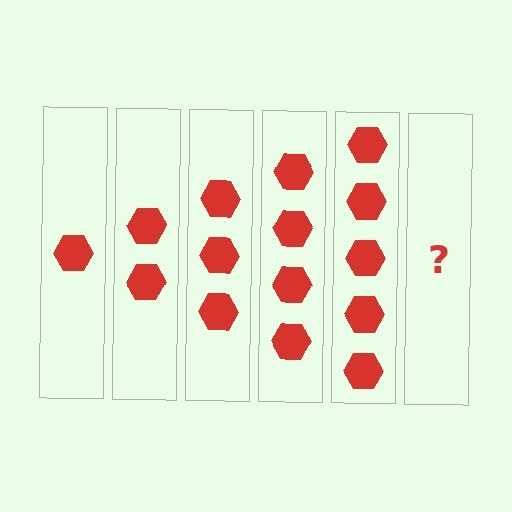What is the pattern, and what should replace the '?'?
The pattern is that each step adds one more hexagon. The '?' should be 6 hexagons.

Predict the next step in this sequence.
The next step is 6 hexagons.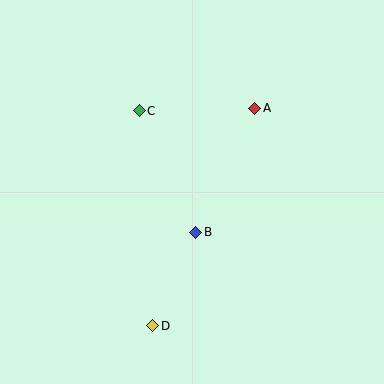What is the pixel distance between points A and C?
The distance between A and C is 116 pixels.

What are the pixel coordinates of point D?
Point D is at (153, 326).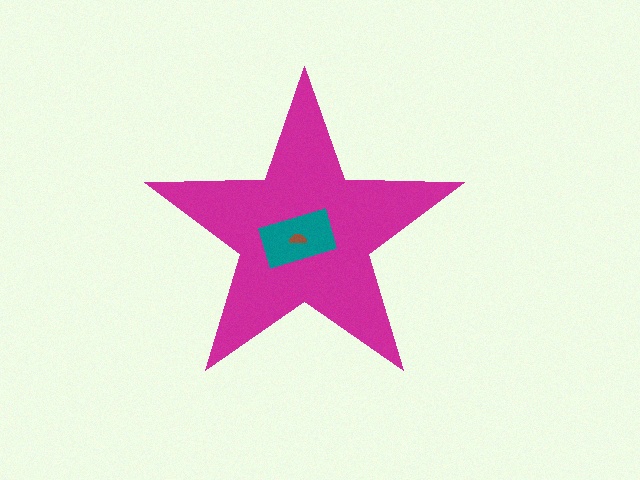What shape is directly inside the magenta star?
The teal rectangle.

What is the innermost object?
The brown semicircle.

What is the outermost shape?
The magenta star.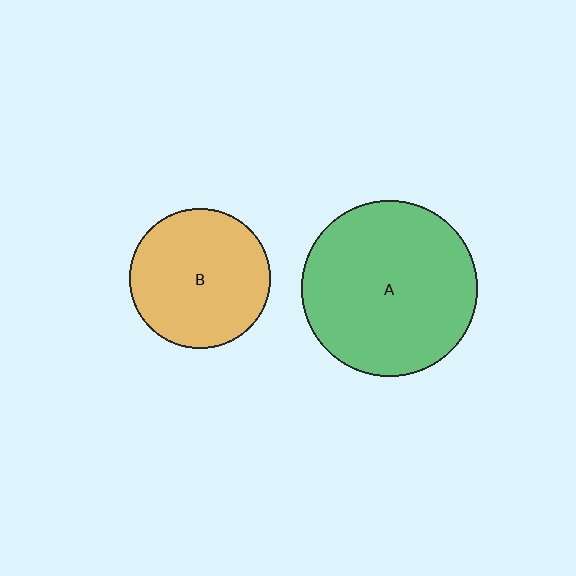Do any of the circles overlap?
No, none of the circles overlap.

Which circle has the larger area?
Circle A (green).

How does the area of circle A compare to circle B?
Approximately 1.6 times.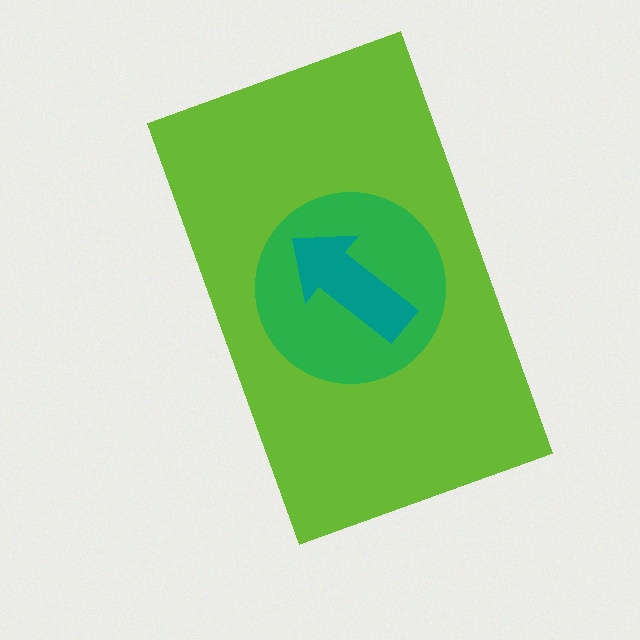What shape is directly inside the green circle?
The teal arrow.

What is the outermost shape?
The lime rectangle.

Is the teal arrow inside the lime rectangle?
Yes.